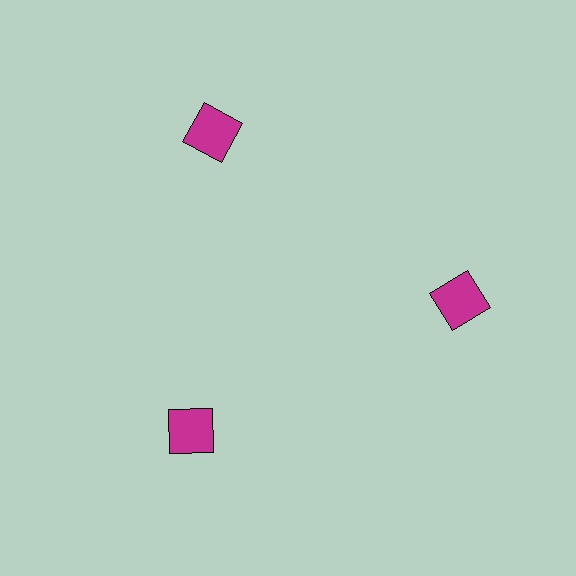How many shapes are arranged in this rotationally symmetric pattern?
There are 3 shapes, arranged in 3 groups of 1.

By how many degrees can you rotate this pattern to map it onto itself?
The pattern maps onto itself every 120 degrees of rotation.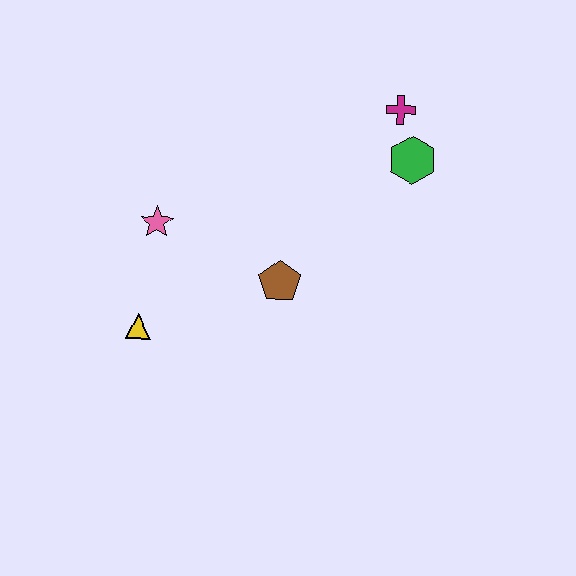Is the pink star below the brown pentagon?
No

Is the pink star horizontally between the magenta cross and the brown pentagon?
No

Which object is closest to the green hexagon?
The magenta cross is closest to the green hexagon.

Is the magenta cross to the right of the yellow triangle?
Yes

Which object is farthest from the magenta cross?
The yellow triangle is farthest from the magenta cross.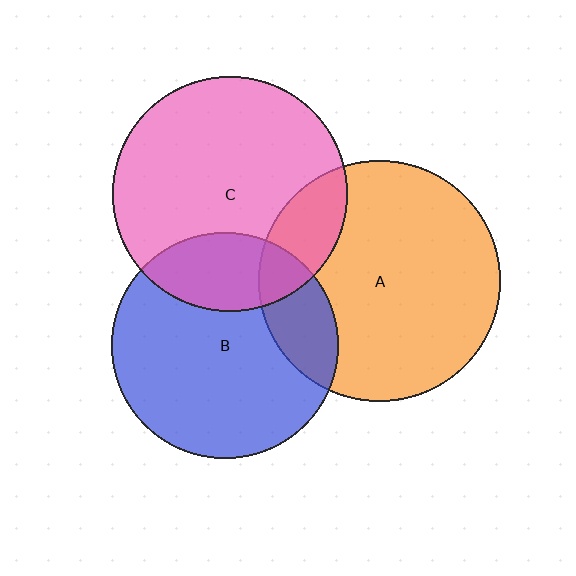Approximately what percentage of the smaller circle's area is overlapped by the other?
Approximately 25%.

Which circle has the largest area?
Circle A (orange).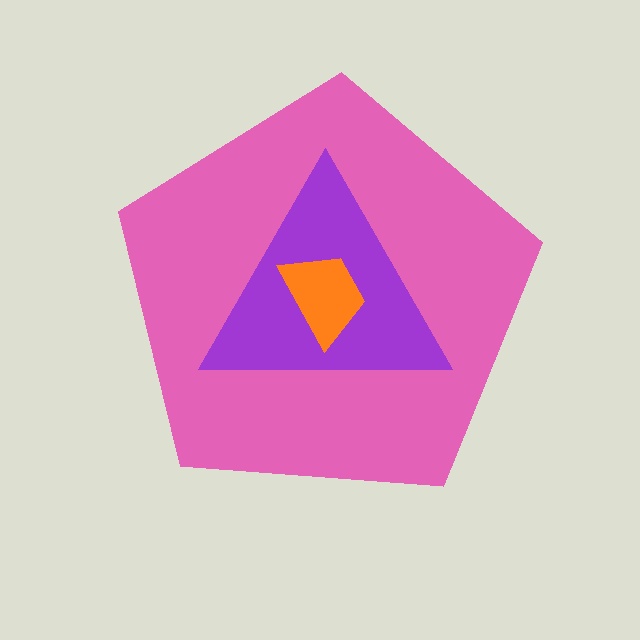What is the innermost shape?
The orange trapezoid.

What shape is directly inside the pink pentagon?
The purple triangle.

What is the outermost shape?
The pink pentagon.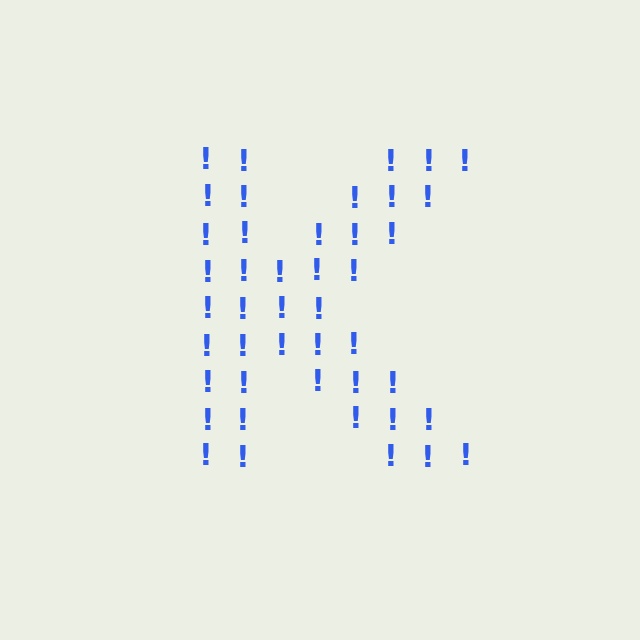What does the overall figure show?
The overall figure shows the letter K.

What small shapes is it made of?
It is made of small exclamation marks.